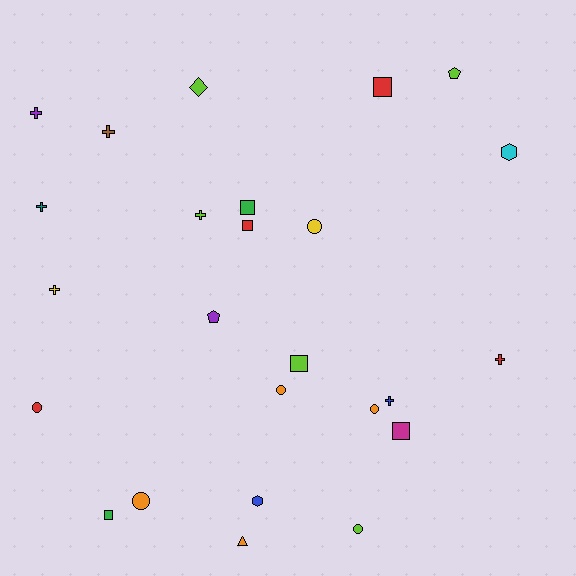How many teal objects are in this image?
There is 1 teal object.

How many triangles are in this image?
There is 1 triangle.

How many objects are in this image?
There are 25 objects.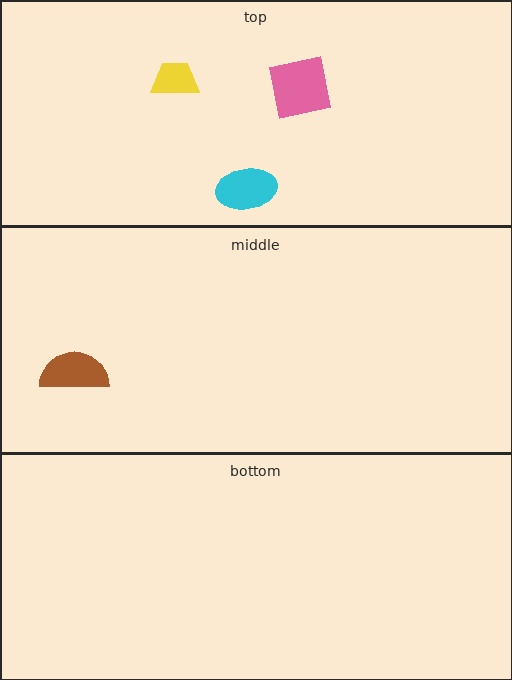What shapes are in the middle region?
The brown semicircle.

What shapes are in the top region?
The pink square, the cyan ellipse, the yellow trapezoid.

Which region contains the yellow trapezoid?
The top region.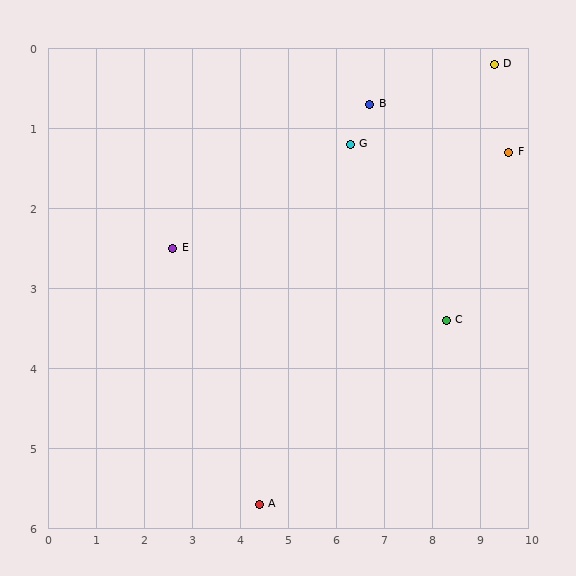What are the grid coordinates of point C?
Point C is at approximately (8.3, 3.4).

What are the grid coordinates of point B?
Point B is at approximately (6.7, 0.7).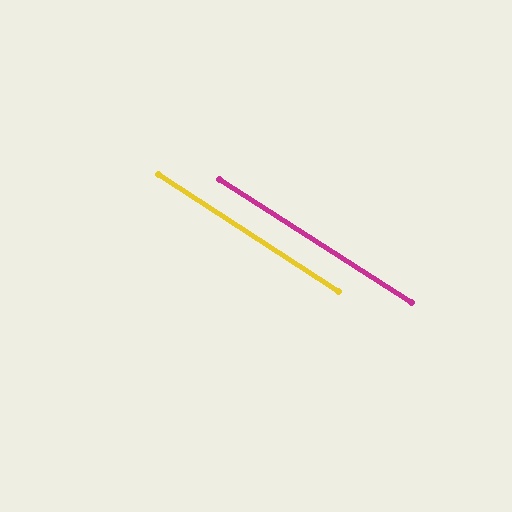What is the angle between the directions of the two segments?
Approximately 1 degree.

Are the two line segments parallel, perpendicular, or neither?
Parallel — their directions differ by only 0.6°.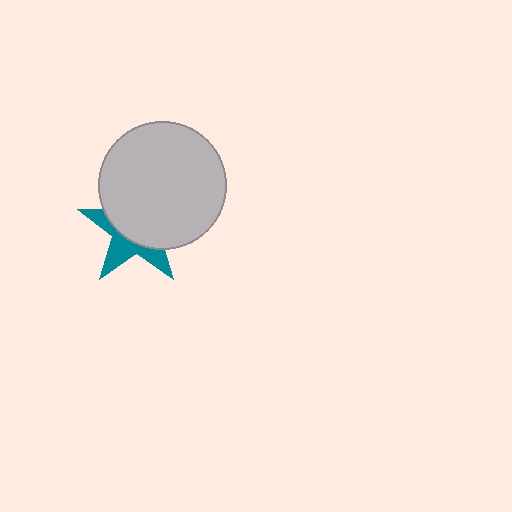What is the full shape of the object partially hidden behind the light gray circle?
The partially hidden object is a teal star.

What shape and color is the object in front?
The object in front is a light gray circle.